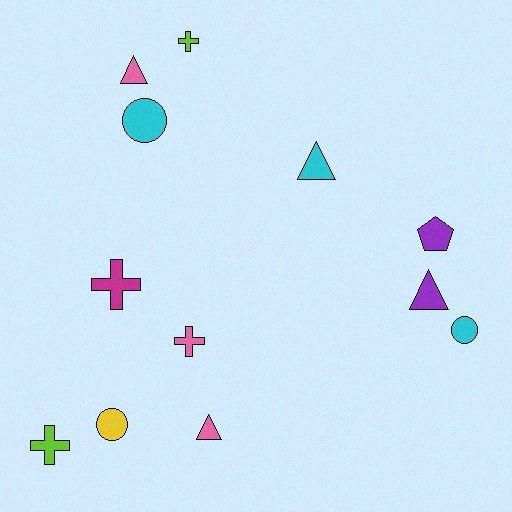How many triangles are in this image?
There are 4 triangles.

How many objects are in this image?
There are 12 objects.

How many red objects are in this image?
There are no red objects.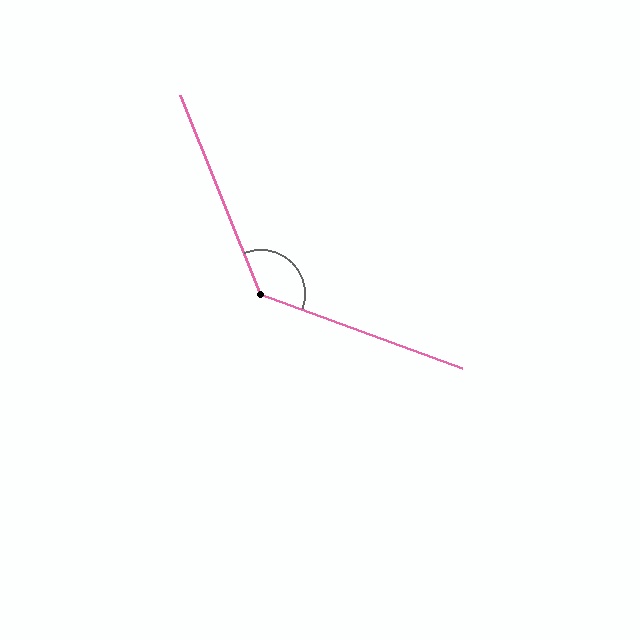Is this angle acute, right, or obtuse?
It is obtuse.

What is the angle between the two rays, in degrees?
Approximately 132 degrees.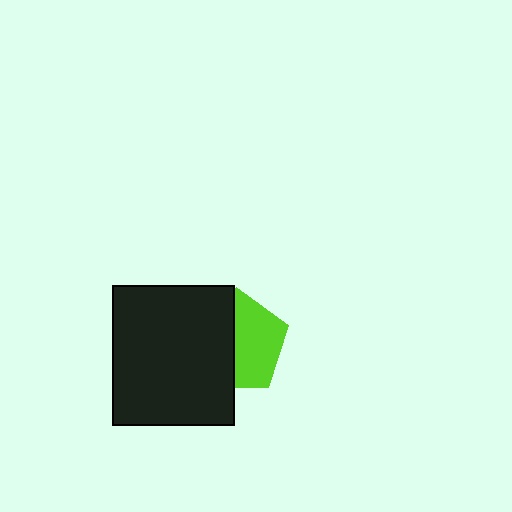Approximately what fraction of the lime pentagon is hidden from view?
Roughly 49% of the lime pentagon is hidden behind the black rectangle.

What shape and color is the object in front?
The object in front is a black rectangle.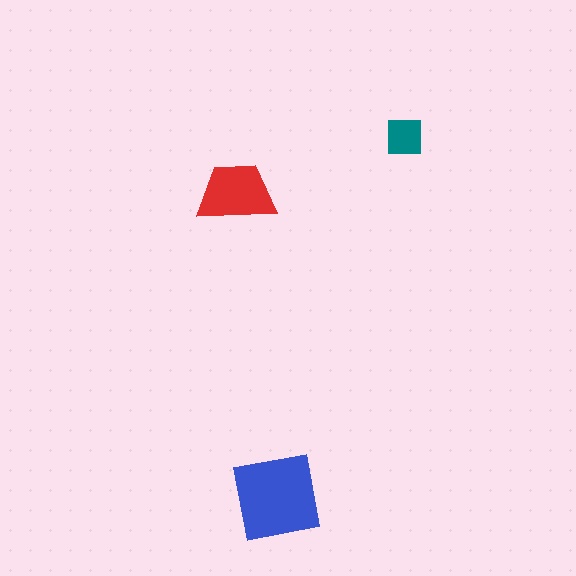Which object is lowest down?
The blue square is bottommost.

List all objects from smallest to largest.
The teal square, the red trapezoid, the blue square.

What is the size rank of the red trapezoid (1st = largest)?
2nd.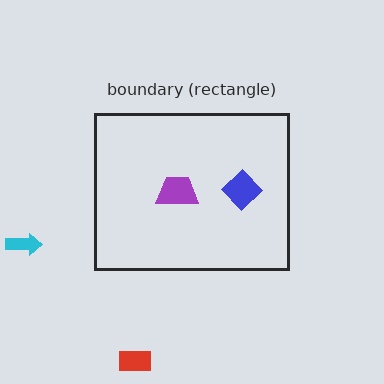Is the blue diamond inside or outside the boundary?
Inside.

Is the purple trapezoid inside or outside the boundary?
Inside.